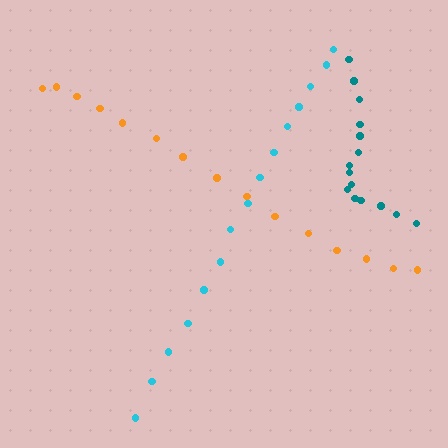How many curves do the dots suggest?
There are 3 distinct paths.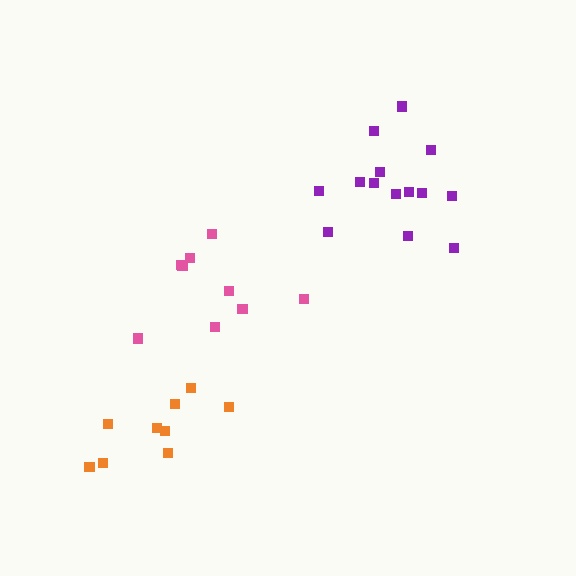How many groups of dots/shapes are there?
There are 3 groups.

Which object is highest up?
The purple cluster is topmost.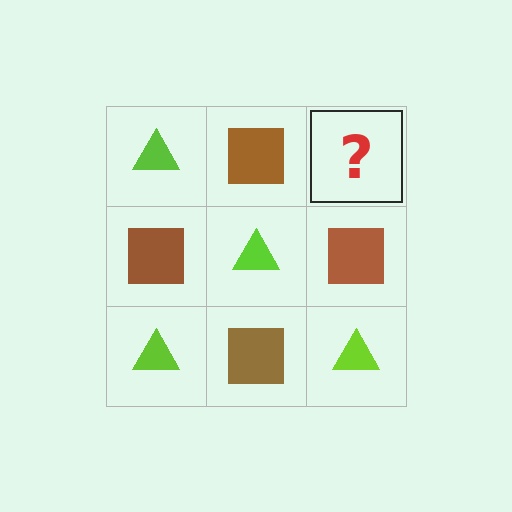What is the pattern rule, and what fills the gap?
The rule is that it alternates lime triangle and brown square in a checkerboard pattern. The gap should be filled with a lime triangle.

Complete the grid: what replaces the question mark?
The question mark should be replaced with a lime triangle.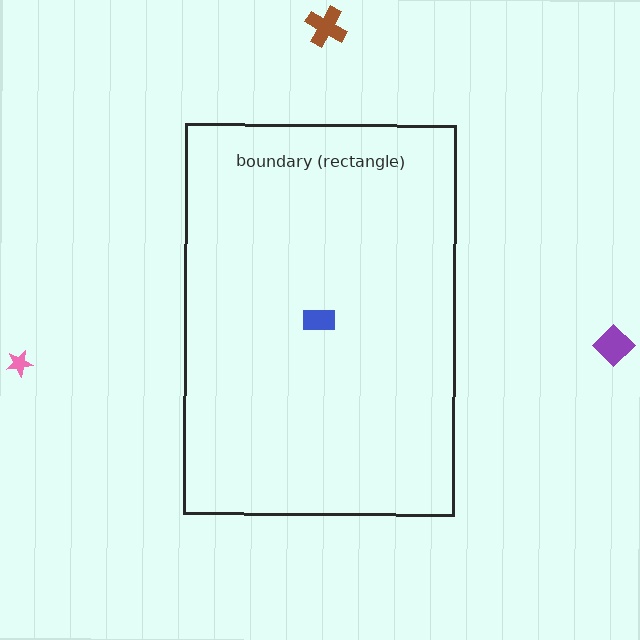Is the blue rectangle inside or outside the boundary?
Inside.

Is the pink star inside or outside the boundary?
Outside.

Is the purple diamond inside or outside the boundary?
Outside.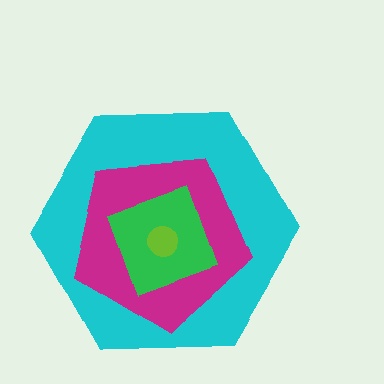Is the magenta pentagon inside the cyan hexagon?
Yes.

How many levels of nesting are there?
4.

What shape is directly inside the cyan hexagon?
The magenta pentagon.